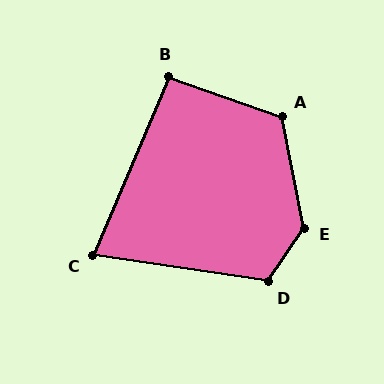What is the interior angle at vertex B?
Approximately 94 degrees (approximately right).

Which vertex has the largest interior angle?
E, at approximately 135 degrees.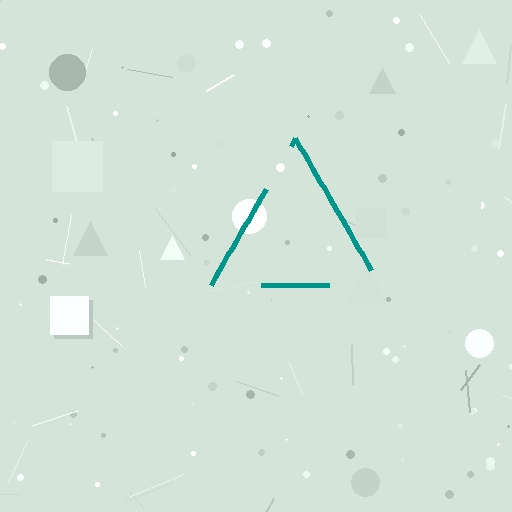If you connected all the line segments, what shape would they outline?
They would outline a triangle.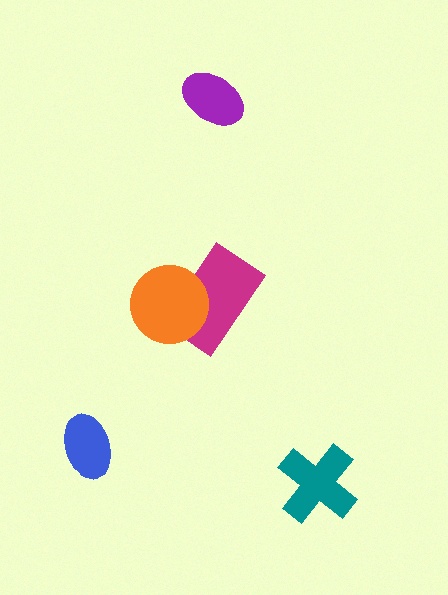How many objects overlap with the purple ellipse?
0 objects overlap with the purple ellipse.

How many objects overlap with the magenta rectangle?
1 object overlaps with the magenta rectangle.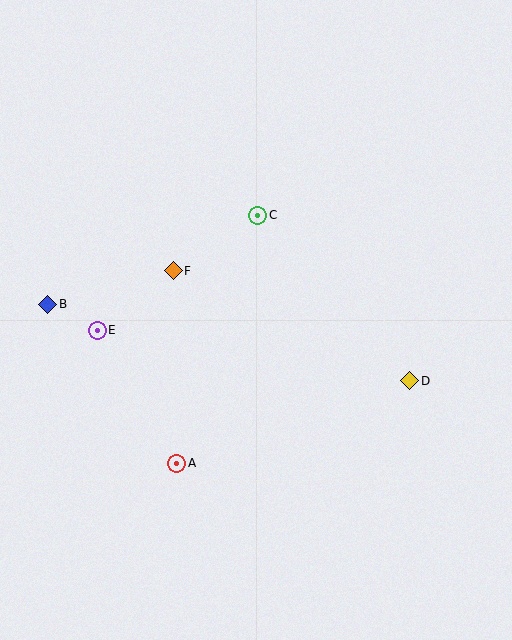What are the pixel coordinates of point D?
Point D is at (410, 381).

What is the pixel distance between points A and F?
The distance between A and F is 193 pixels.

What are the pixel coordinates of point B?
Point B is at (48, 304).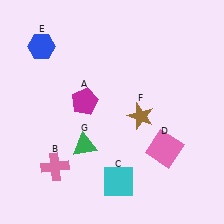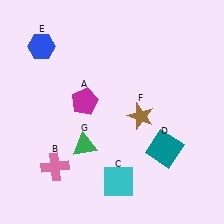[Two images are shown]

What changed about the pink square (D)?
In Image 1, D is pink. In Image 2, it changed to teal.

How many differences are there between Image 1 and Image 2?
There is 1 difference between the two images.